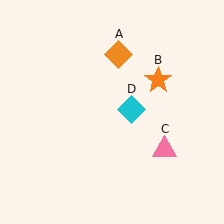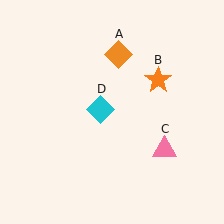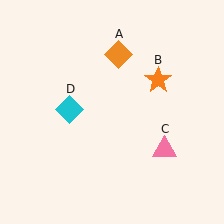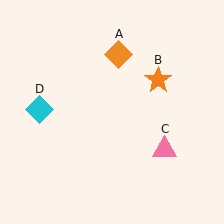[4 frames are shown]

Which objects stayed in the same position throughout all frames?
Orange diamond (object A) and orange star (object B) and pink triangle (object C) remained stationary.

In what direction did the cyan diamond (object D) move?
The cyan diamond (object D) moved left.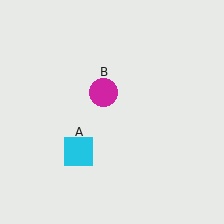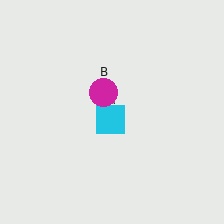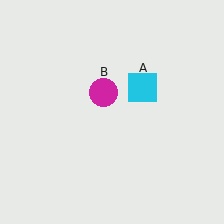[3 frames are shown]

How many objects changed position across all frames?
1 object changed position: cyan square (object A).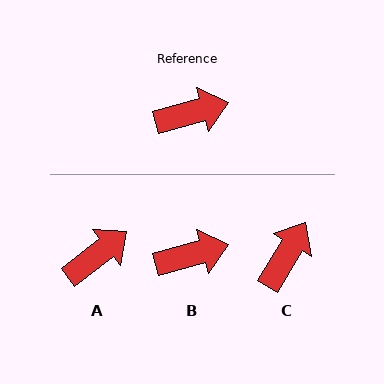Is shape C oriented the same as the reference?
No, it is off by about 44 degrees.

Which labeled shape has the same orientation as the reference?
B.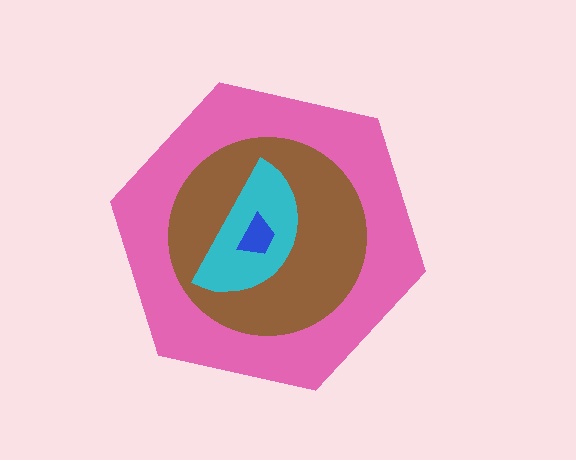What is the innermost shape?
The blue trapezoid.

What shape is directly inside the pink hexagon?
The brown circle.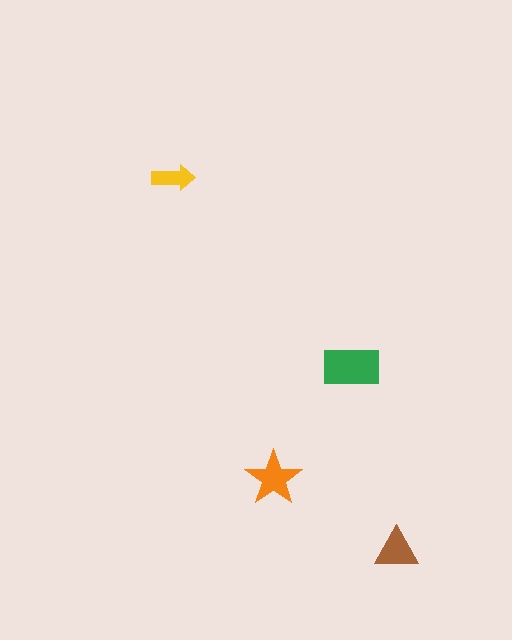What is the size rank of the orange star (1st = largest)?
2nd.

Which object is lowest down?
The brown triangle is bottommost.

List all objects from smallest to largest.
The yellow arrow, the brown triangle, the orange star, the green rectangle.